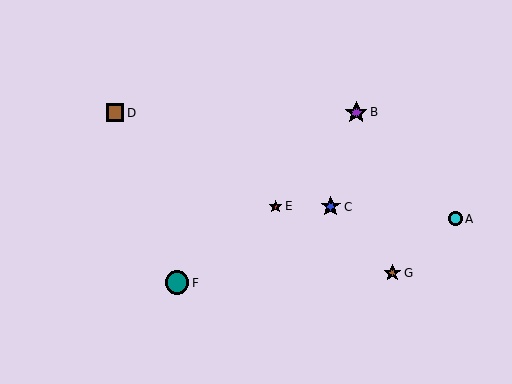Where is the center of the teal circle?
The center of the teal circle is at (177, 283).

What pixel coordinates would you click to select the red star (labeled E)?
Click at (276, 206) to select the red star E.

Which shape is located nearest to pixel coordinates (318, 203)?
The blue star (labeled C) at (331, 207) is nearest to that location.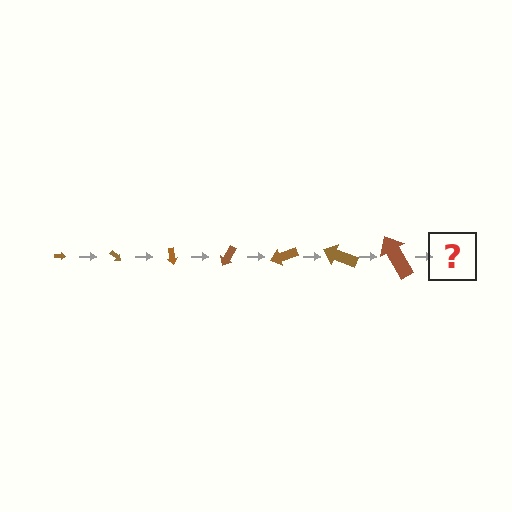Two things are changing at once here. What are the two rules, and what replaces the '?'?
The two rules are that the arrow grows larger each step and it rotates 40 degrees each step. The '?' should be an arrow, larger than the previous one and rotated 280 degrees from the start.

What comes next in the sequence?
The next element should be an arrow, larger than the previous one and rotated 280 degrees from the start.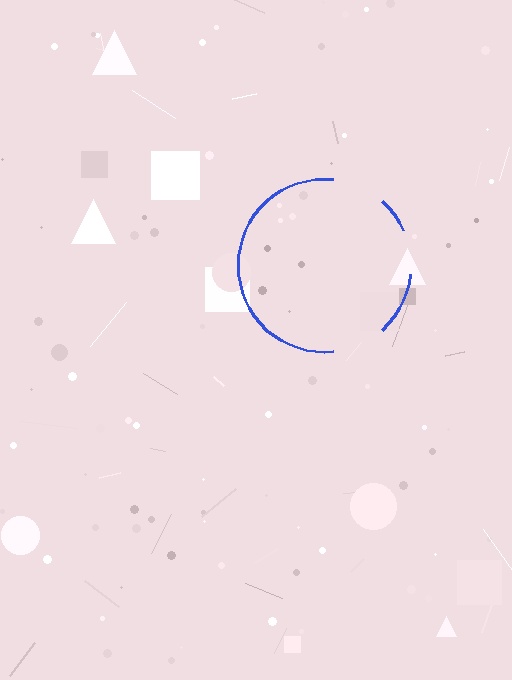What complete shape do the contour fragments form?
The contour fragments form a circle.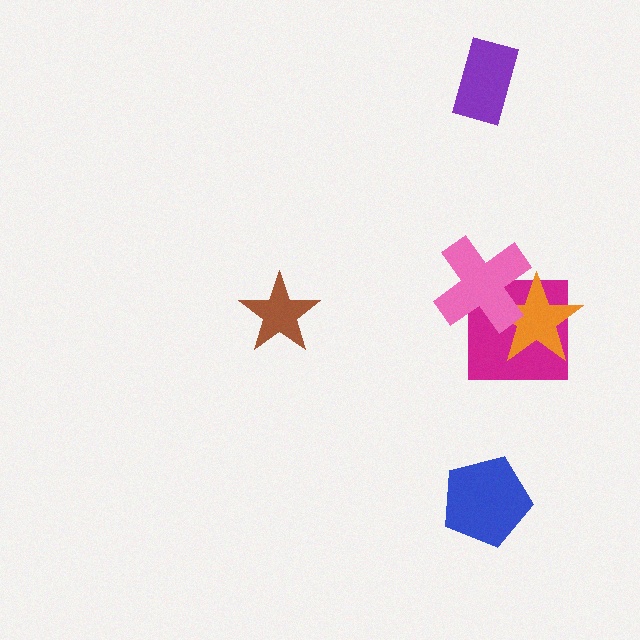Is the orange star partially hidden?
Yes, it is partially covered by another shape.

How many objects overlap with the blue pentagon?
0 objects overlap with the blue pentagon.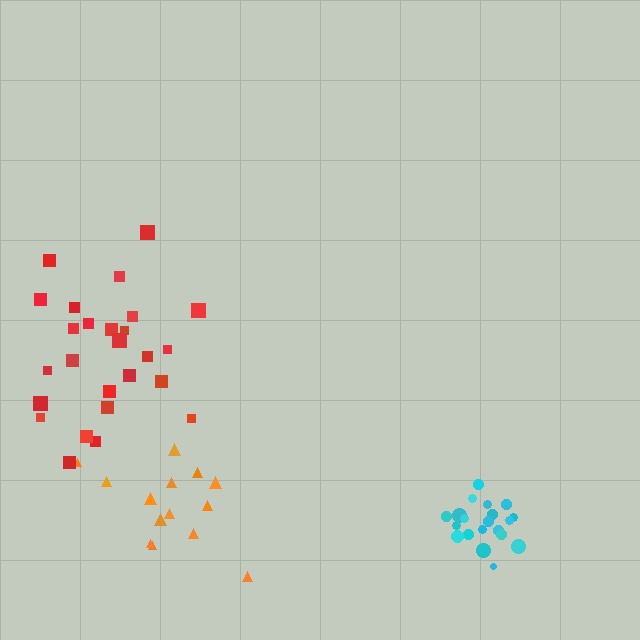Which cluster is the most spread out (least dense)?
Red.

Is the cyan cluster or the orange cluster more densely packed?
Cyan.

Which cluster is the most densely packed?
Cyan.